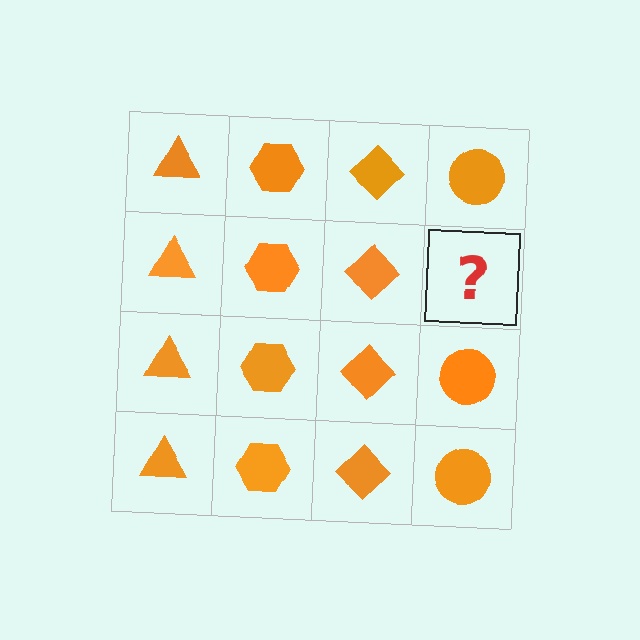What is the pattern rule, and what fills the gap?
The rule is that each column has a consistent shape. The gap should be filled with an orange circle.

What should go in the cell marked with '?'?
The missing cell should contain an orange circle.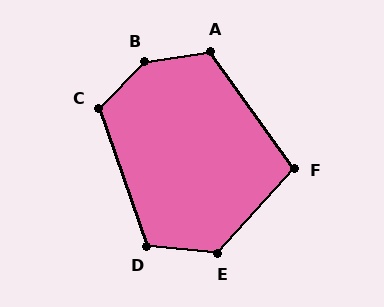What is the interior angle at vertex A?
Approximately 117 degrees (obtuse).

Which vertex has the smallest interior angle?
F, at approximately 102 degrees.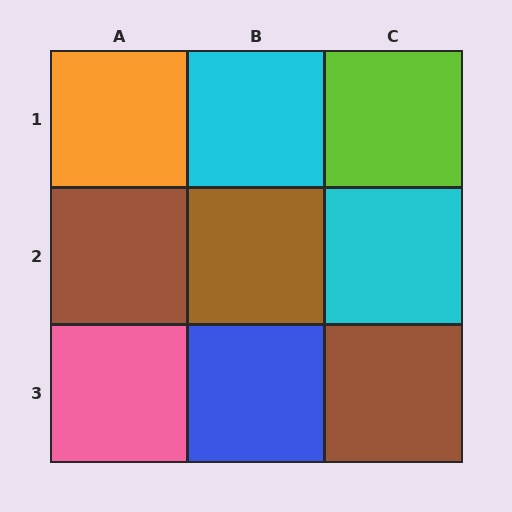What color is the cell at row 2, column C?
Cyan.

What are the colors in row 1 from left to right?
Orange, cyan, lime.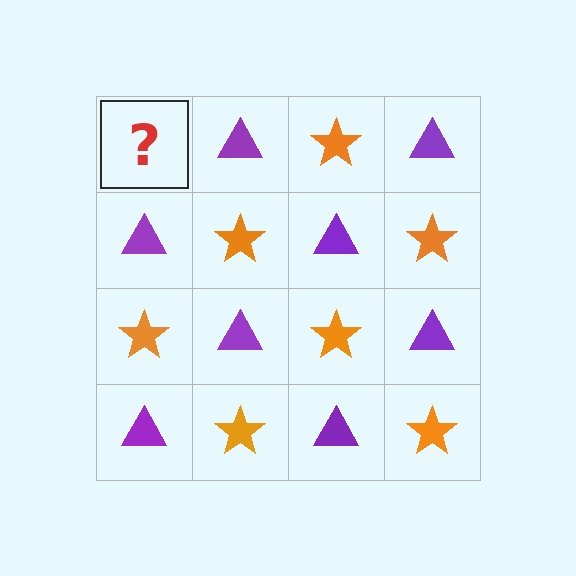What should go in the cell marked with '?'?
The missing cell should contain an orange star.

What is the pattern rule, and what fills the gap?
The rule is that it alternates orange star and purple triangle in a checkerboard pattern. The gap should be filled with an orange star.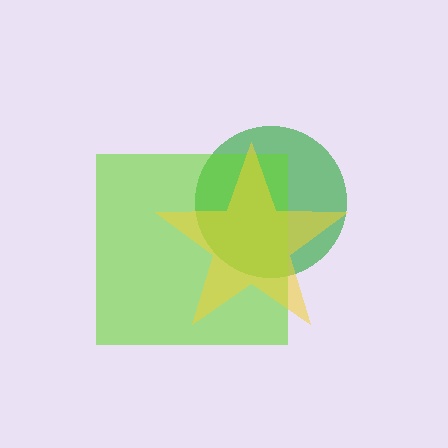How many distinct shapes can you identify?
There are 3 distinct shapes: a green circle, a lime square, a yellow star.